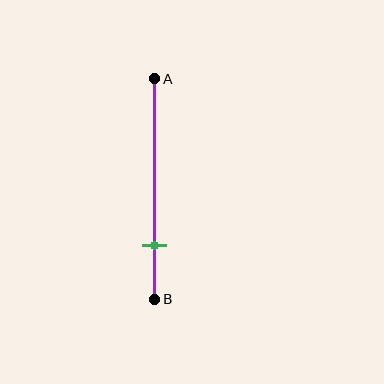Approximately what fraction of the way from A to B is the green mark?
The green mark is approximately 75% of the way from A to B.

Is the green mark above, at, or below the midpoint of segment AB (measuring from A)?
The green mark is below the midpoint of segment AB.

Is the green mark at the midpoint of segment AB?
No, the mark is at about 75% from A, not at the 50% midpoint.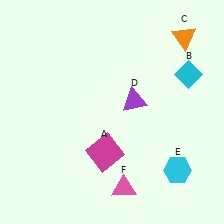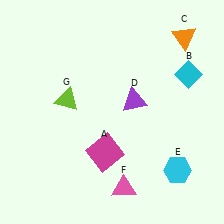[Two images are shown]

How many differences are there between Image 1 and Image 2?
There is 1 difference between the two images.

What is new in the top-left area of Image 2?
A lime triangle (G) was added in the top-left area of Image 2.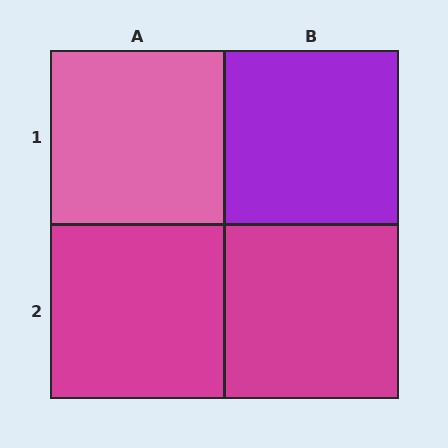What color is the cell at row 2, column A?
Magenta.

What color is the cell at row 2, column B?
Magenta.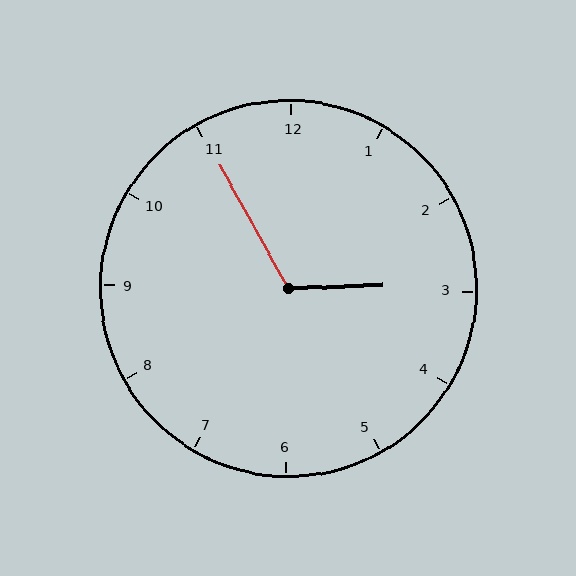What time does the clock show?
2:55.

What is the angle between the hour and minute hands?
Approximately 118 degrees.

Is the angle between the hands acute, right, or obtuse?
It is obtuse.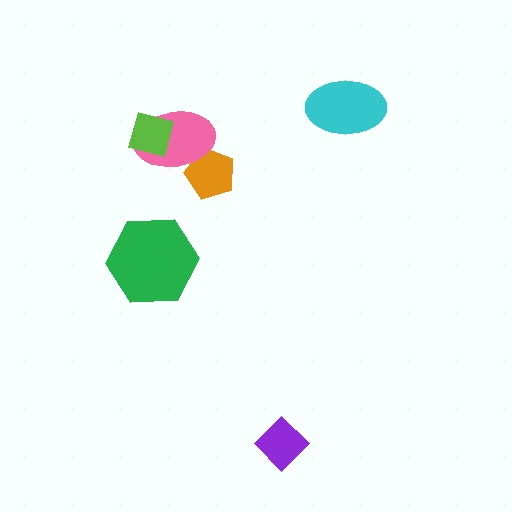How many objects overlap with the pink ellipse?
2 objects overlap with the pink ellipse.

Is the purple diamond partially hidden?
No, no other shape covers it.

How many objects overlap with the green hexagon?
0 objects overlap with the green hexagon.